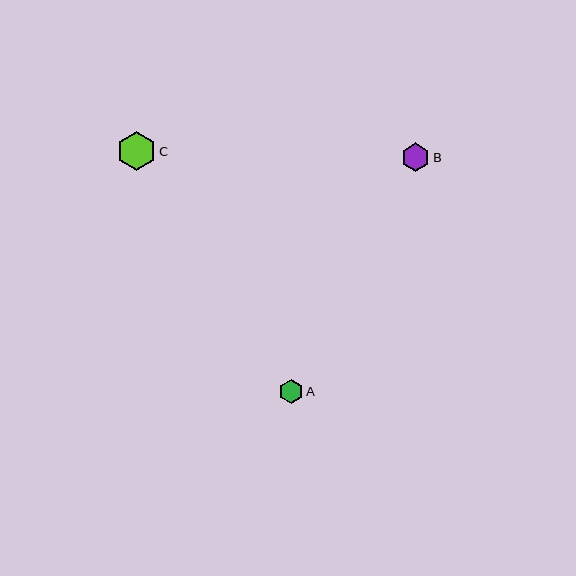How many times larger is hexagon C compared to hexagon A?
Hexagon C is approximately 1.6 times the size of hexagon A.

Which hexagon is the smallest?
Hexagon A is the smallest with a size of approximately 24 pixels.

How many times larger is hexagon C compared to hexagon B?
Hexagon C is approximately 1.4 times the size of hexagon B.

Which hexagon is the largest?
Hexagon C is the largest with a size of approximately 39 pixels.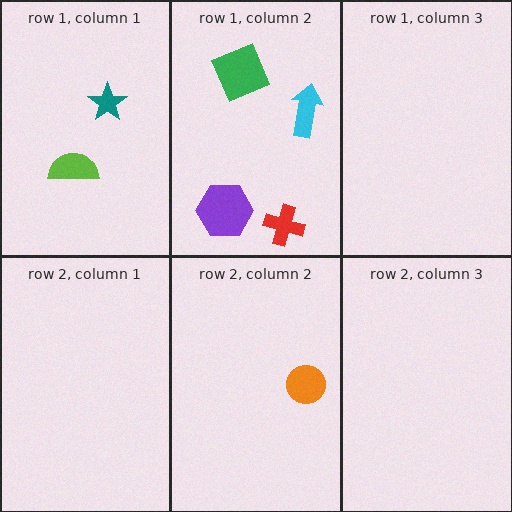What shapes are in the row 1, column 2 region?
The red cross, the green square, the purple hexagon, the cyan arrow.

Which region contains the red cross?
The row 1, column 2 region.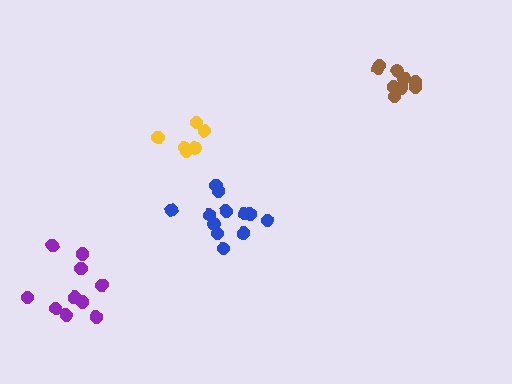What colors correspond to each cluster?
The clusters are colored: purple, blue, yellow, brown.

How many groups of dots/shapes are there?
There are 4 groups.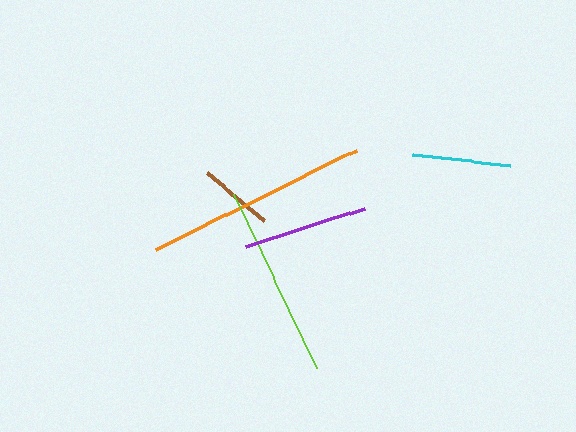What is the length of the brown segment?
The brown segment is approximately 73 pixels long.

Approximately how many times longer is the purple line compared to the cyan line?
The purple line is approximately 1.3 times the length of the cyan line.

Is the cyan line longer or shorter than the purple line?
The purple line is longer than the cyan line.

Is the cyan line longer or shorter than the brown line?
The cyan line is longer than the brown line.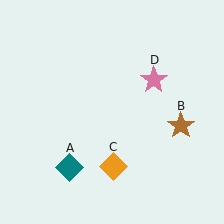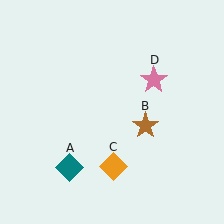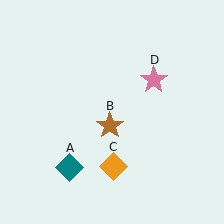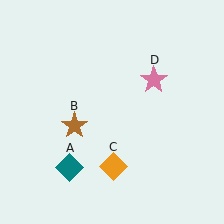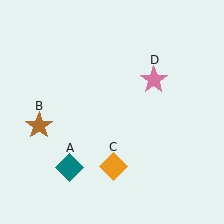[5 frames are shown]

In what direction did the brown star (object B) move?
The brown star (object B) moved left.